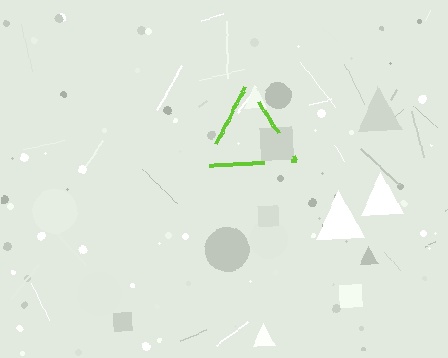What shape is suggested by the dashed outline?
The dashed outline suggests a triangle.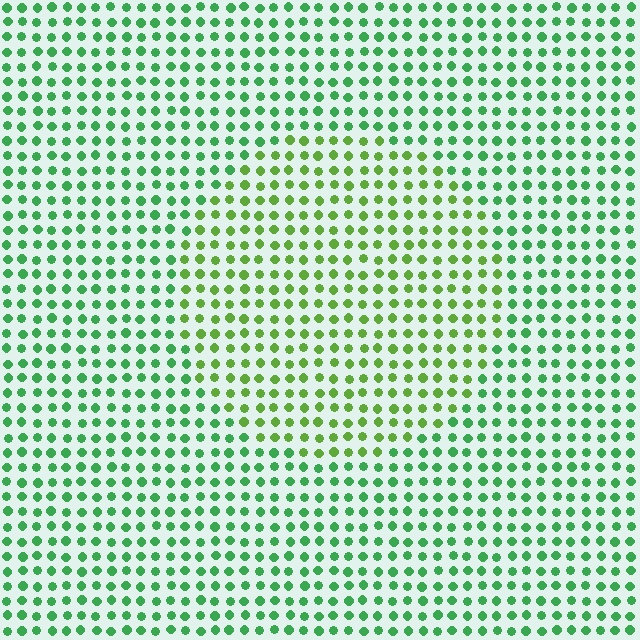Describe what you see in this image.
The image is filled with small green elements in a uniform arrangement. A circle-shaped region is visible where the elements are tinted to a slightly different hue, forming a subtle color boundary.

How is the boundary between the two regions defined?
The boundary is defined purely by a slight shift in hue (about 33 degrees). Spacing, size, and orientation are identical on both sides.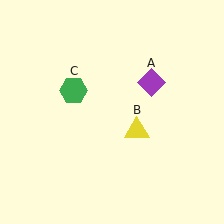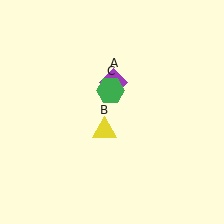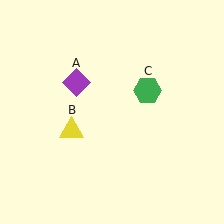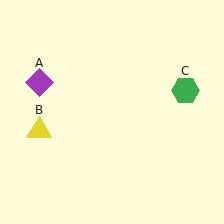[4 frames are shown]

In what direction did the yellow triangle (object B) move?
The yellow triangle (object B) moved left.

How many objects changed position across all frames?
3 objects changed position: purple diamond (object A), yellow triangle (object B), green hexagon (object C).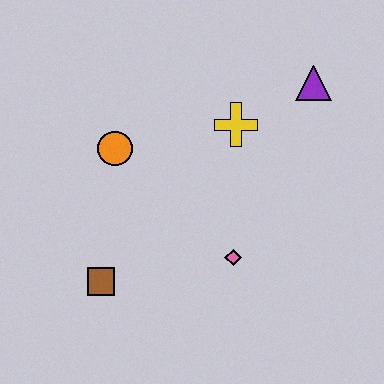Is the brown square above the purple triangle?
No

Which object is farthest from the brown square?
The purple triangle is farthest from the brown square.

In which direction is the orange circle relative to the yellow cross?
The orange circle is to the left of the yellow cross.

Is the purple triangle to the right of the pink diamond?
Yes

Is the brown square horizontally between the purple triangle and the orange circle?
No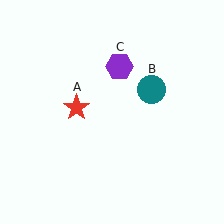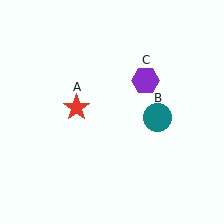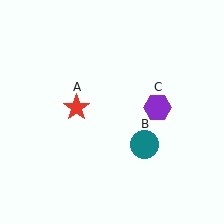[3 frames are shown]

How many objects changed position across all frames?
2 objects changed position: teal circle (object B), purple hexagon (object C).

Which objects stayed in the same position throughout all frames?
Red star (object A) remained stationary.